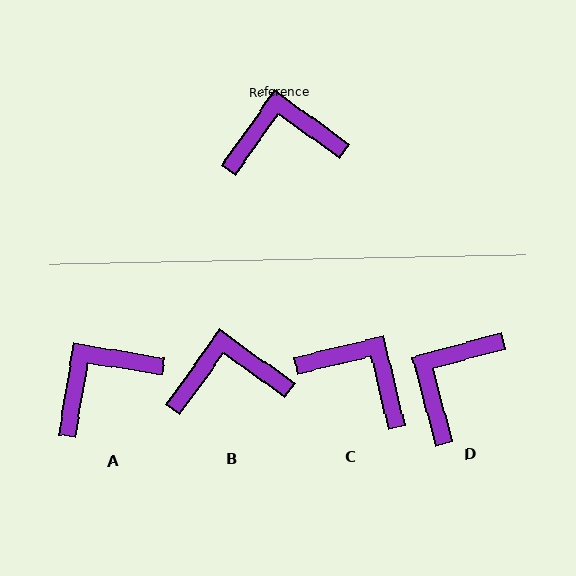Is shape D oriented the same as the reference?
No, it is off by about 51 degrees.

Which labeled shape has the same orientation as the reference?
B.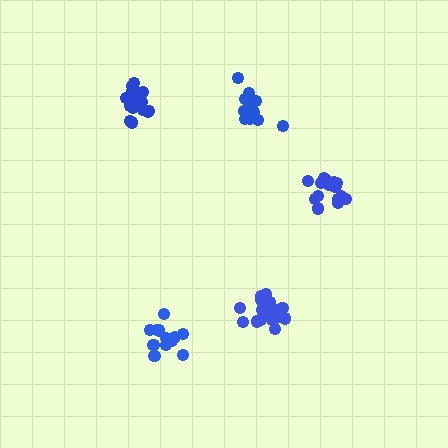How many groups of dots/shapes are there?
There are 5 groups.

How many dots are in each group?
Group 1: 17 dots, Group 2: 18 dots, Group 3: 14 dots, Group 4: 18 dots, Group 5: 15 dots (82 total).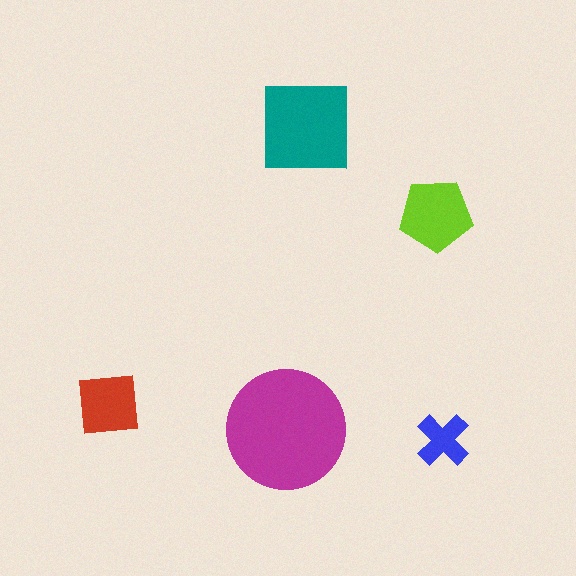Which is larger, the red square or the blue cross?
The red square.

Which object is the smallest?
The blue cross.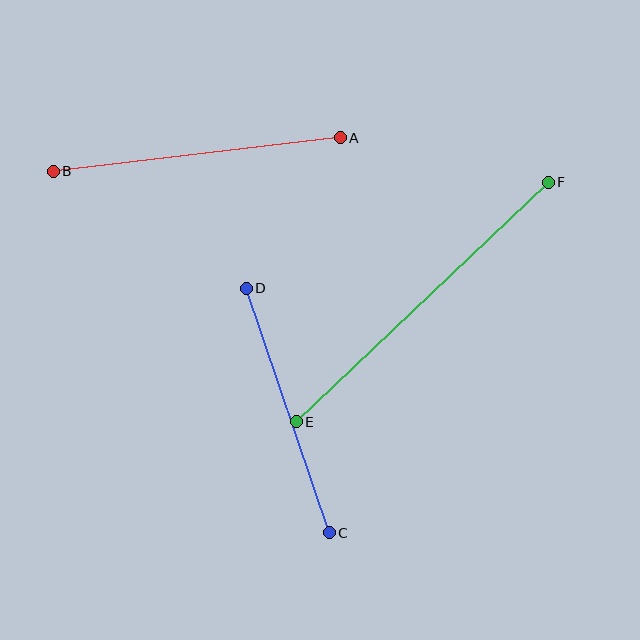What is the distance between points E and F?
The distance is approximately 348 pixels.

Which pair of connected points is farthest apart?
Points E and F are farthest apart.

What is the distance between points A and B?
The distance is approximately 289 pixels.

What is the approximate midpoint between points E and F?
The midpoint is at approximately (422, 302) pixels.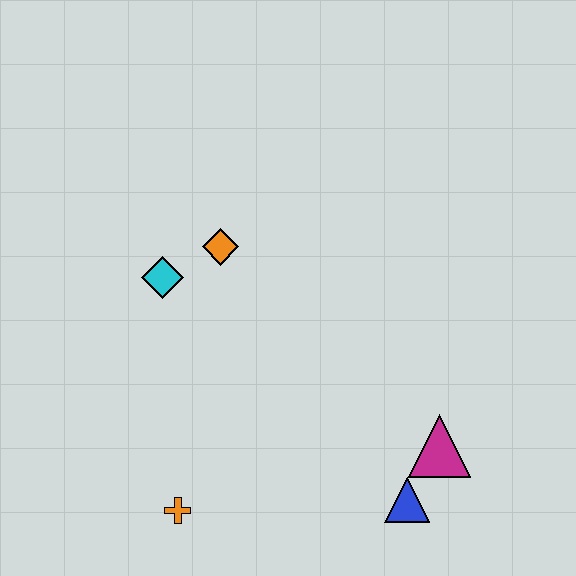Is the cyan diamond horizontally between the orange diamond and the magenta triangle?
No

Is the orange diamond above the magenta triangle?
Yes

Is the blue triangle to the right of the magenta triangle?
No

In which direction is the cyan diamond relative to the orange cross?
The cyan diamond is above the orange cross.